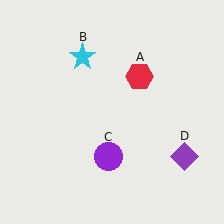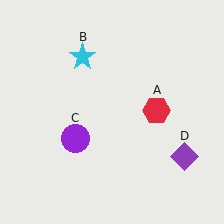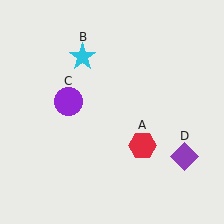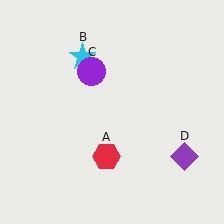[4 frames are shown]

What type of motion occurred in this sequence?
The red hexagon (object A), purple circle (object C) rotated clockwise around the center of the scene.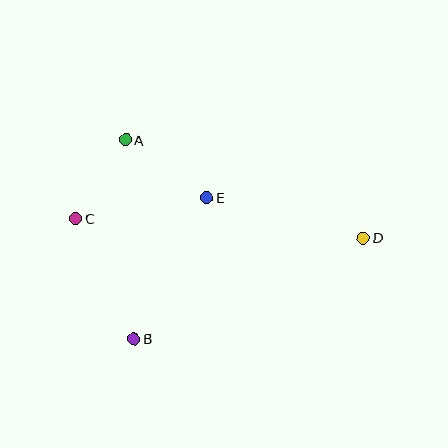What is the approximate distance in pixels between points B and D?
The distance between B and D is approximately 251 pixels.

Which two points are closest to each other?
Points A and C are closest to each other.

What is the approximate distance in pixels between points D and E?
The distance between D and E is approximately 161 pixels.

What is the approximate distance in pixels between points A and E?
The distance between A and E is approximately 100 pixels.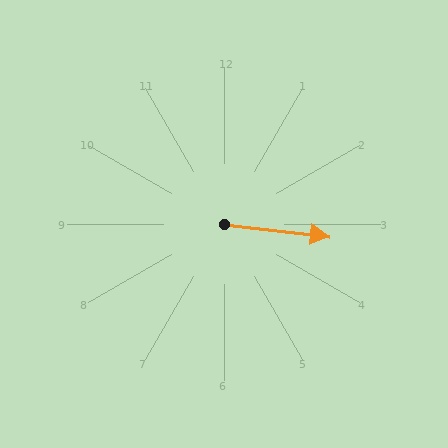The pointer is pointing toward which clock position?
Roughly 3 o'clock.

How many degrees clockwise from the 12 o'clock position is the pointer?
Approximately 97 degrees.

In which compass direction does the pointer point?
East.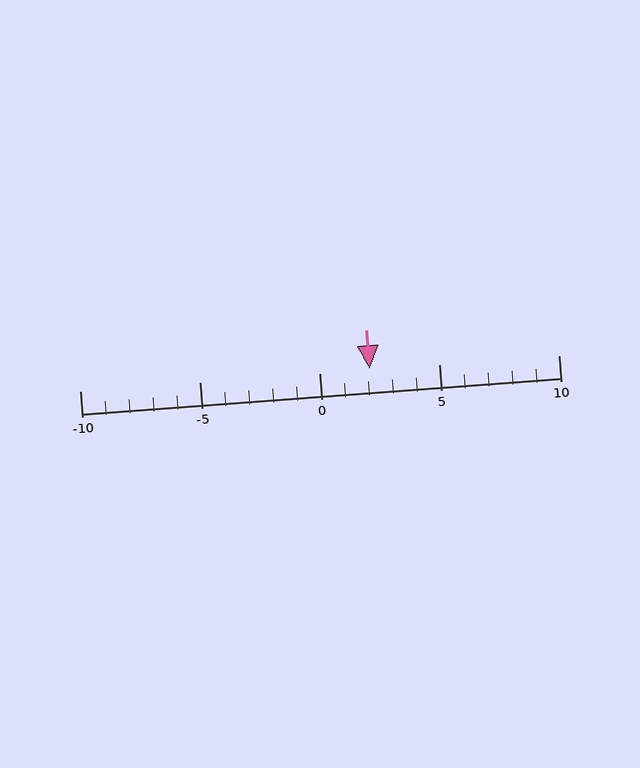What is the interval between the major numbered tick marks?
The major tick marks are spaced 5 units apart.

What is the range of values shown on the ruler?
The ruler shows values from -10 to 10.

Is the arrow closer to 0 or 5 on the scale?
The arrow is closer to 0.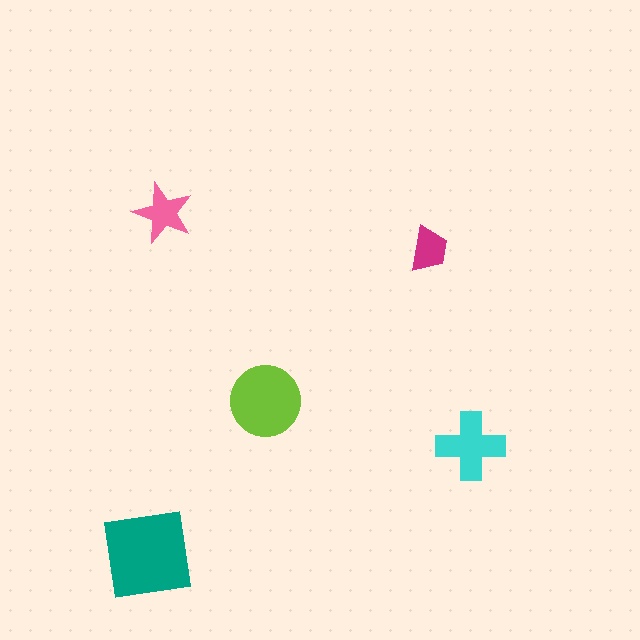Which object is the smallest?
The magenta trapezoid.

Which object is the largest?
The teal square.